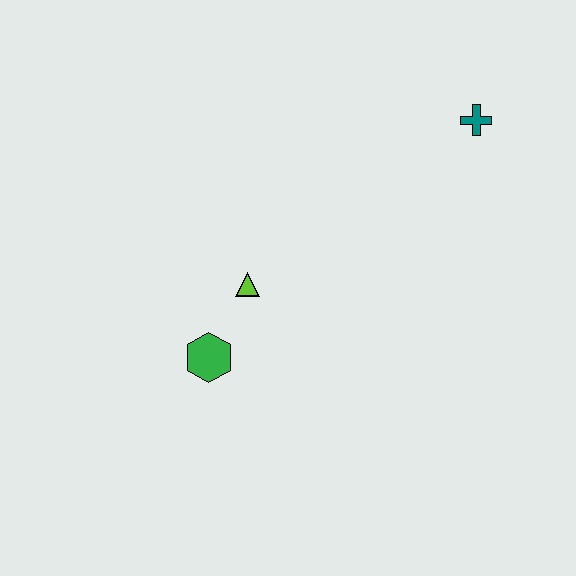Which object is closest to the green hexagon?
The lime triangle is closest to the green hexagon.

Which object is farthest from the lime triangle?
The teal cross is farthest from the lime triangle.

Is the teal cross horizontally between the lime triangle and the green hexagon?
No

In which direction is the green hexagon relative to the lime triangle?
The green hexagon is below the lime triangle.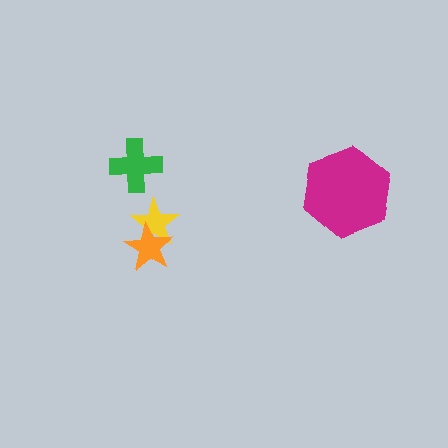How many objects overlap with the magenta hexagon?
0 objects overlap with the magenta hexagon.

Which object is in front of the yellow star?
The orange star is in front of the yellow star.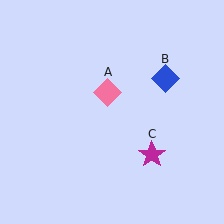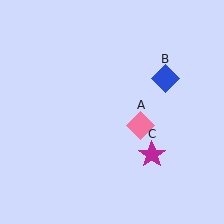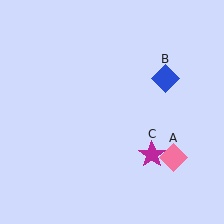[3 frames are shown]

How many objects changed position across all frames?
1 object changed position: pink diamond (object A).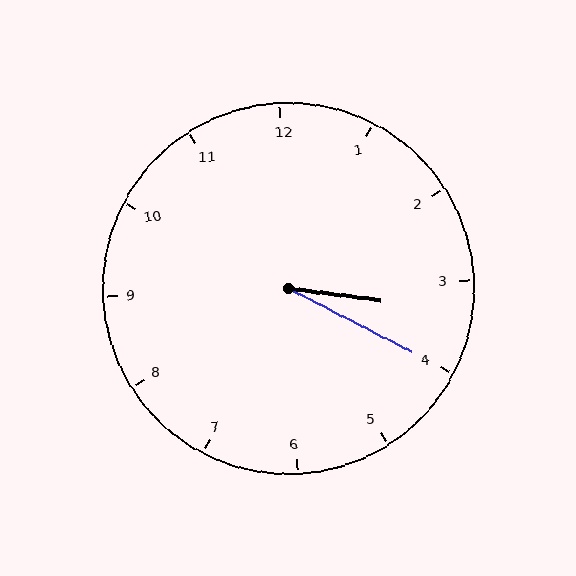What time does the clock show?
3:20.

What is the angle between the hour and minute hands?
Approximately 20 degrees.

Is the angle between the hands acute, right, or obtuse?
It is acute.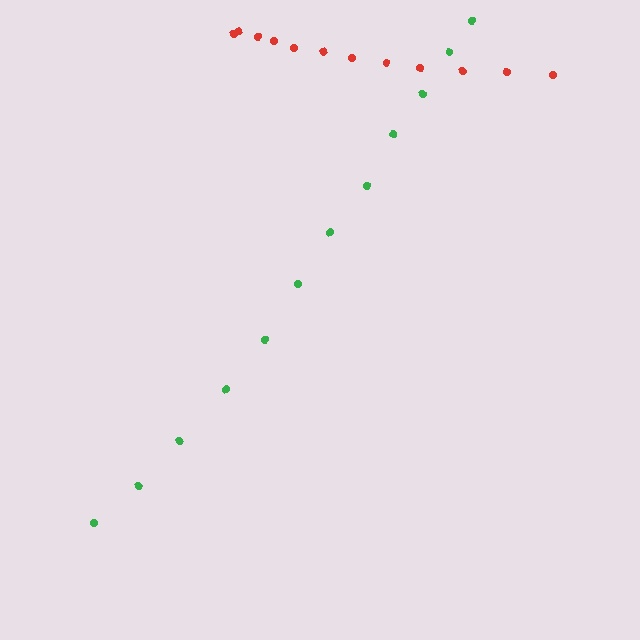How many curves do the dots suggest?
There are 2 distinct paths.